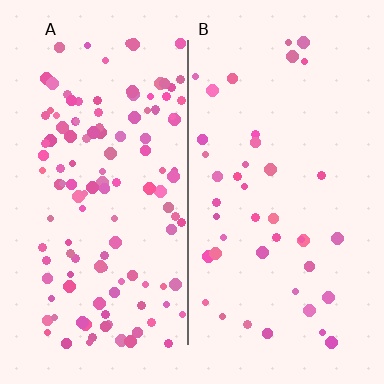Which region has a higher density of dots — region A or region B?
A (the left).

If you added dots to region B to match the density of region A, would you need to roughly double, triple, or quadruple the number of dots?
Approximately triple.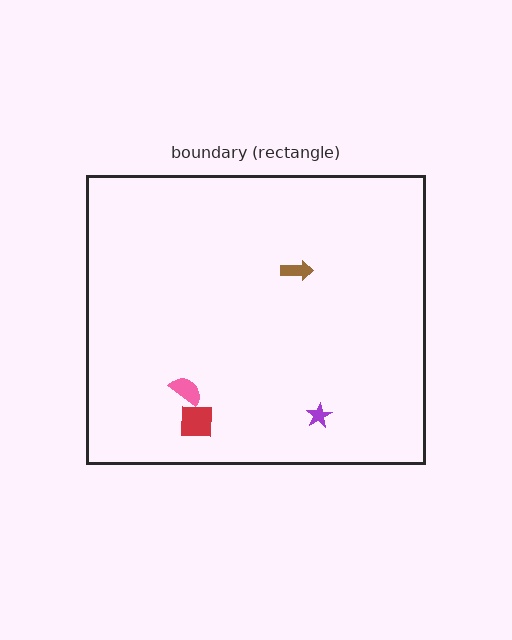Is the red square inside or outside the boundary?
Inside.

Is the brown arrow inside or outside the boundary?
Inside.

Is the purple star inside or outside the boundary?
Inside.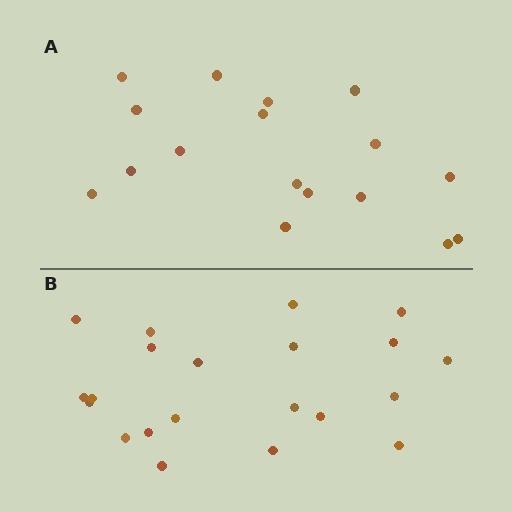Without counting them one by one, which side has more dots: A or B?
Region B (the bottom region) has more dots.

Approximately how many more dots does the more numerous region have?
Region B has about 4 more dots than region A.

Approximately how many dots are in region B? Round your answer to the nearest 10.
About 20 dots. (The exact count is 21, which rounds to 20.)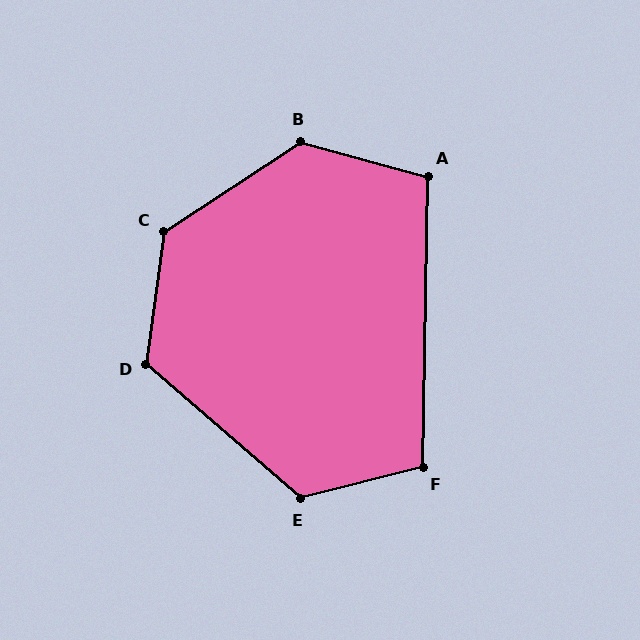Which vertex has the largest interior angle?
B, at approximately 131 degrees.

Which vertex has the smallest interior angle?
A, at approximately 104 degrees.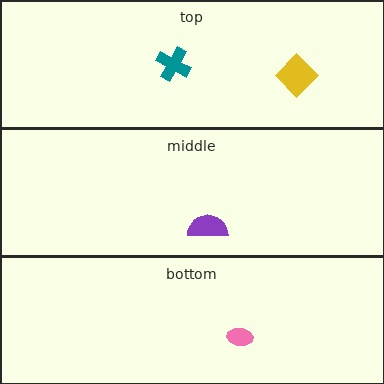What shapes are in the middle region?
The purple semicircle.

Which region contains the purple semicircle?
The middle region.